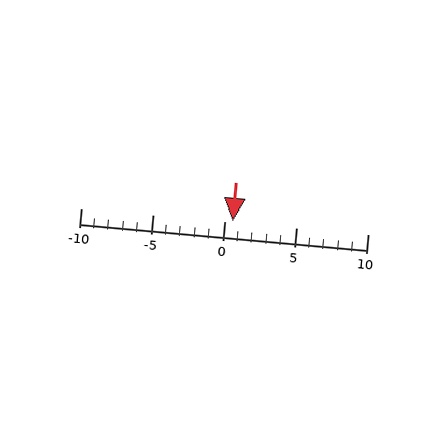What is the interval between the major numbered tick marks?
The major tick marks are spaced 5 units apart.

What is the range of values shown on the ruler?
The ruler shows values from -10 to 10.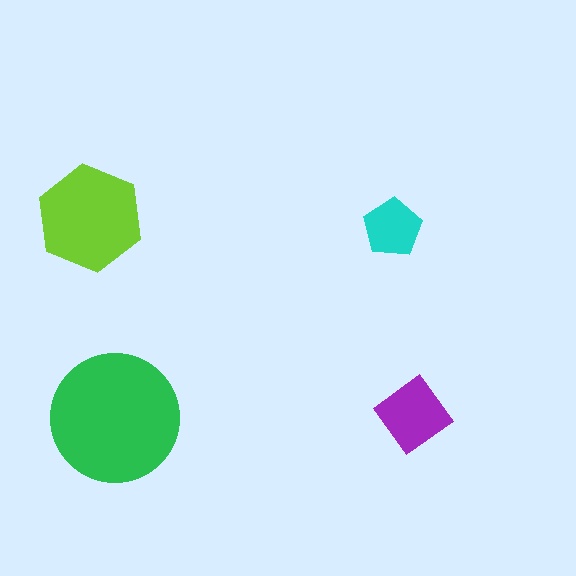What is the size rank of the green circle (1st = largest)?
1st.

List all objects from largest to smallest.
The green circle, the lime hexagon, the purple diamond, the cyan pentagon.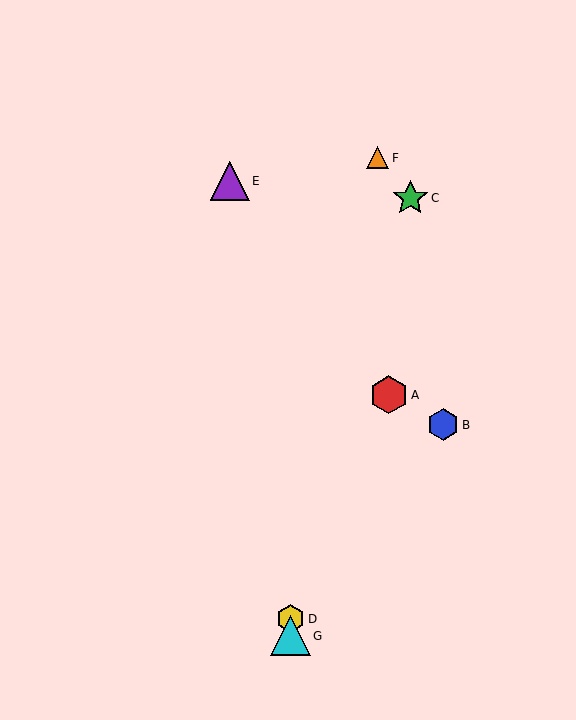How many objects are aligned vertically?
2 objects (D, G) are aligned vertically.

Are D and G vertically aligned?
Yes, both are at x≈291.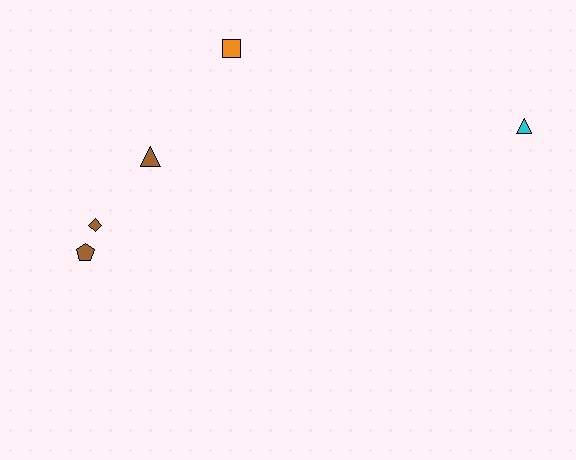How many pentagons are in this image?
There is 1 pentagon.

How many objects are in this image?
There are 5 objects.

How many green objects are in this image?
There are no green objects.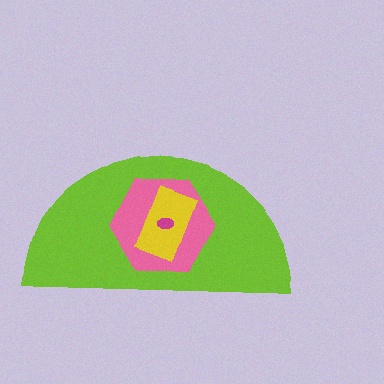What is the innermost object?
The magenta ellipse.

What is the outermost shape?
The lime semicircle.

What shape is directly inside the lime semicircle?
The pink hexagon.